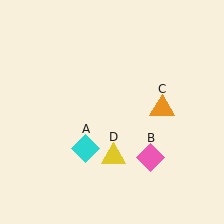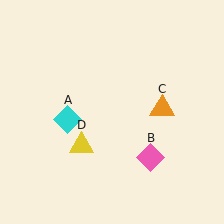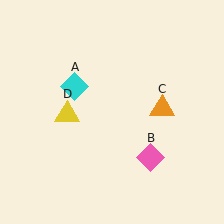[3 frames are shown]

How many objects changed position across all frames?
2 objects changed position: cyan diamond (object A), yellow triangle (object D).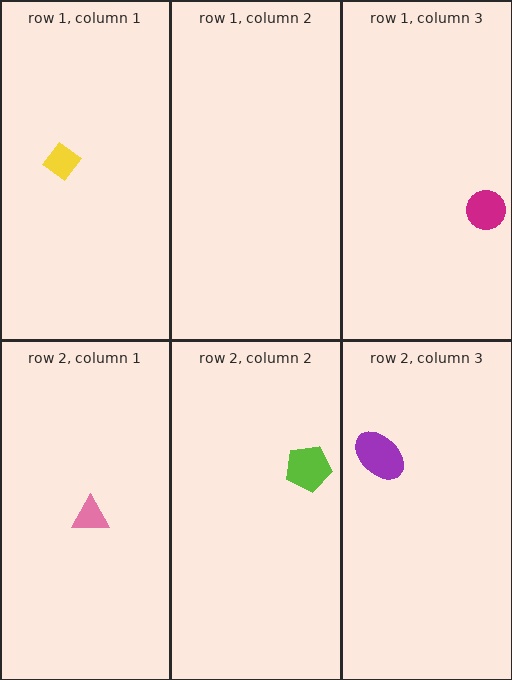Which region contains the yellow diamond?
The row 1, column 1 region.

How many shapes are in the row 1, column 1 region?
1.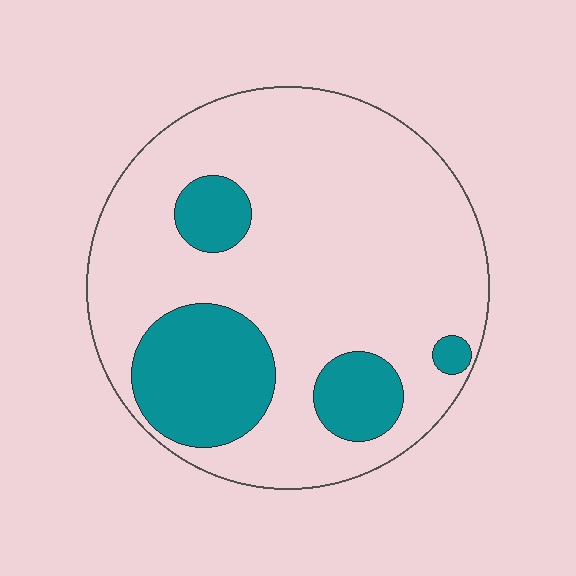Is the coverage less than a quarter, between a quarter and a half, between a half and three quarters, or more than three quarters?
Less than a quarter.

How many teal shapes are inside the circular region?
4.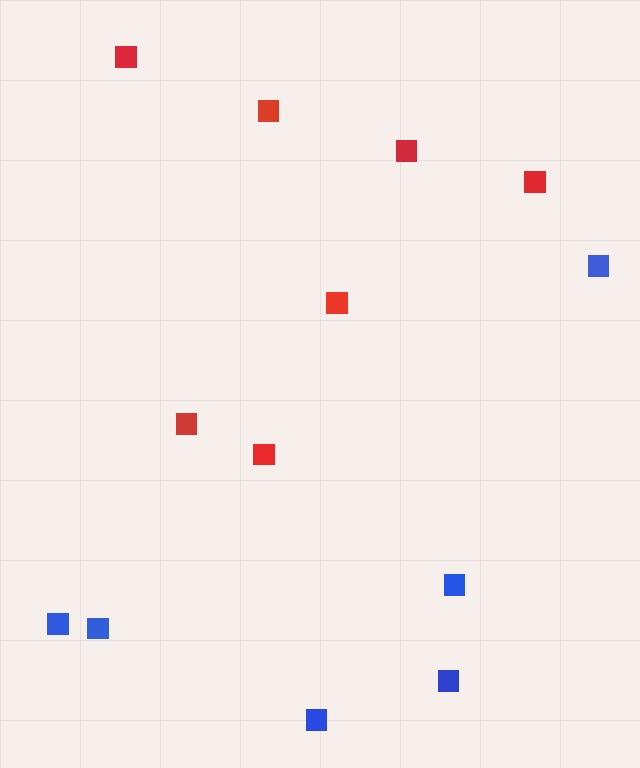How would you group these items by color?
There are 2 groups: one group of red squares (7) and one group of blue squares (6).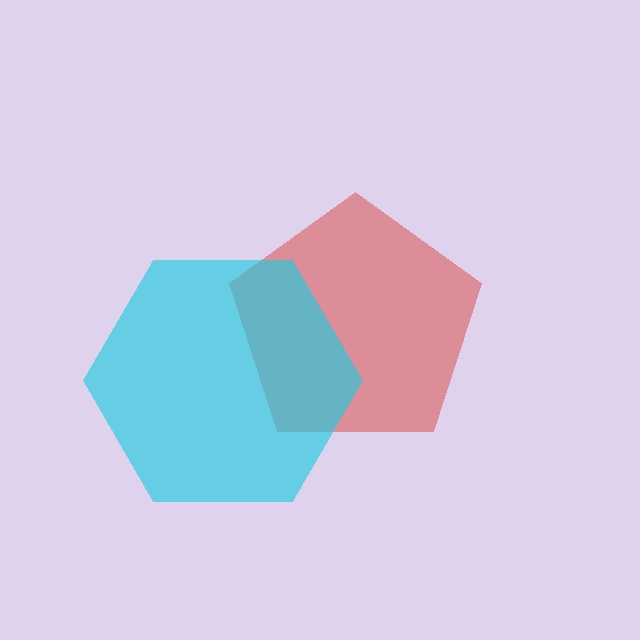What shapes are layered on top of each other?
The layered shapes are: a red pentagon, a cyan hexagon.